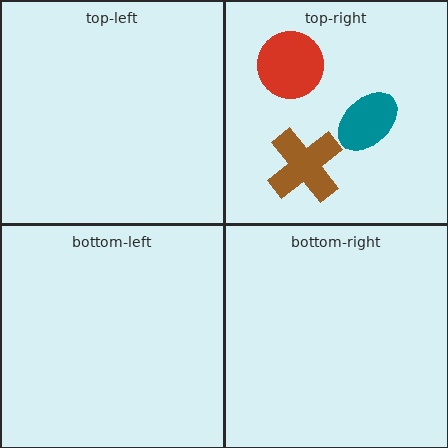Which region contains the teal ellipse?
The top-right region.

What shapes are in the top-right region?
The red circle, the teal ellipse, the brown cross.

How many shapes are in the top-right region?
3.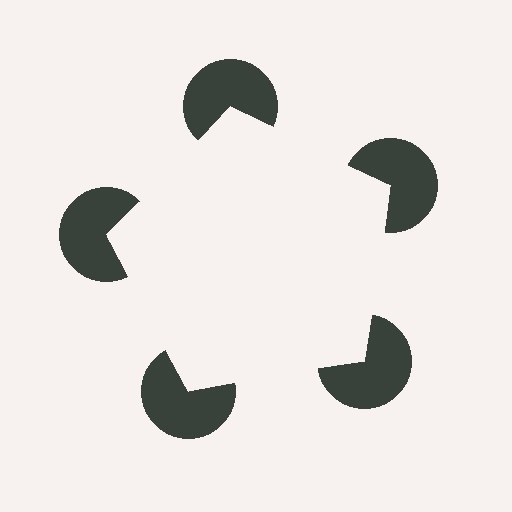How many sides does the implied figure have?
5 sides.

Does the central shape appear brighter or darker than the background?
It typically appears slightly brighter than the background, even though no actual brightness change is drawn.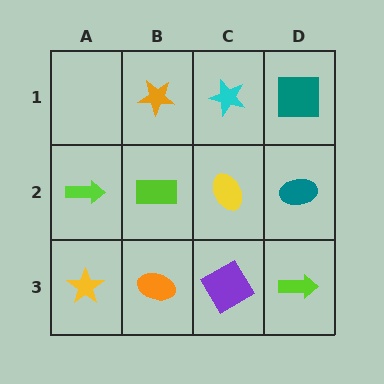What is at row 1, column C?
A cyan star.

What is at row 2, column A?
A lime arrow.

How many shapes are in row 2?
4 shapes.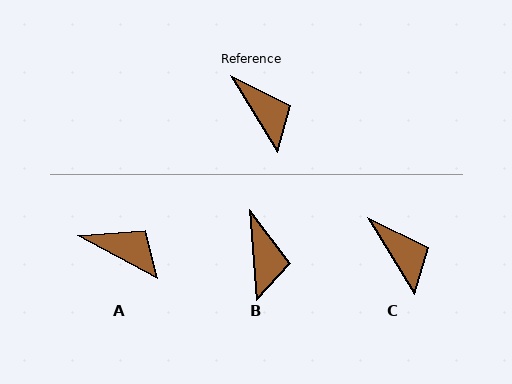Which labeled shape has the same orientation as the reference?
C.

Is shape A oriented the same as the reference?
No, it is off by about 30 degrees.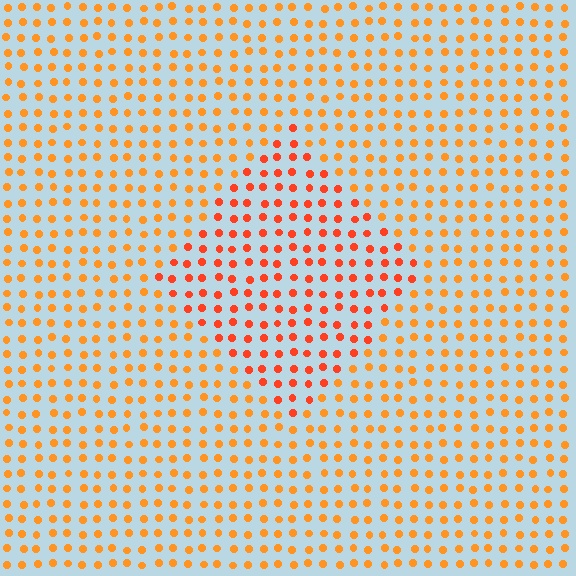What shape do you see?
I see a diamond.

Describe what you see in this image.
The image is filled with small orange elements in a uniform arrangement. A diamond-shaped region is visible where the elements are tinted to a slightly different hue, forming a subtle color boundary.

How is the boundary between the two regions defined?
The boundary is defined purely by a slight shift in hue (about 23 degrees). Spacing, size, and orientation are identical on both sides.